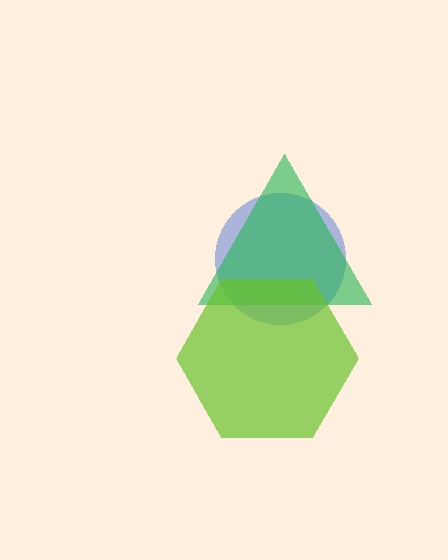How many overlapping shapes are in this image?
There are 3 overlapping shapes in the image.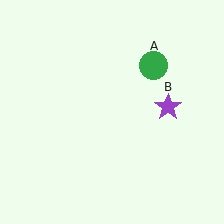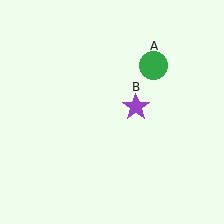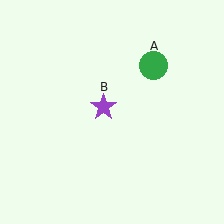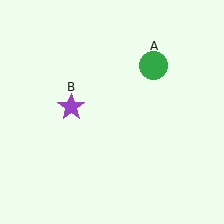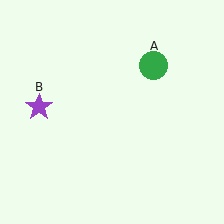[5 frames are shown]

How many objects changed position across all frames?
1 object changed position: purple star (object B).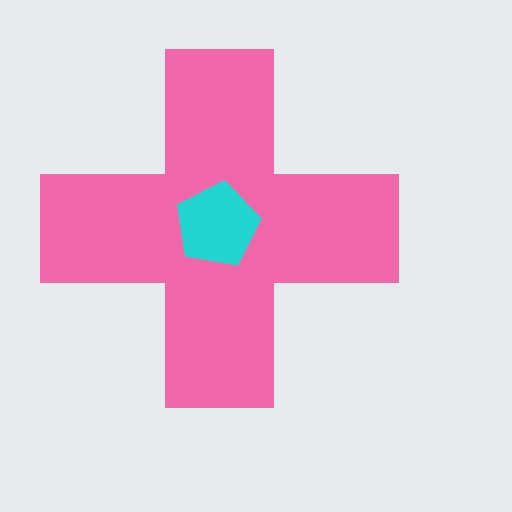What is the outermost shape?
The pink cross.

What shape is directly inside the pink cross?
The cyan pentagon.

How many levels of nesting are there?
2.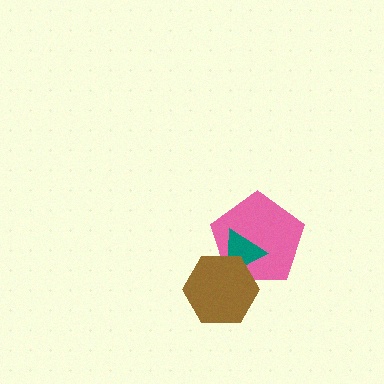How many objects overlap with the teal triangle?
2 objects overlap with the teal triangle.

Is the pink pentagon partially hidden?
Yes, it is partially covered by another shape.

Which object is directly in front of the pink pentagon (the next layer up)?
The teal triangle is directly in front of the pink pentagon.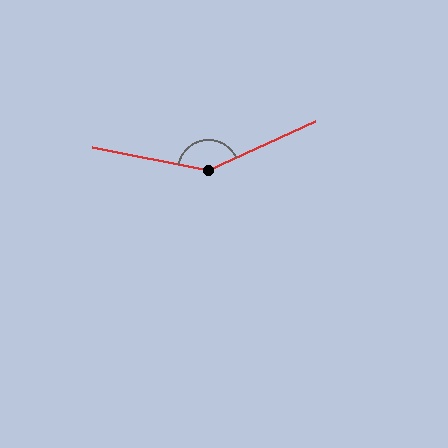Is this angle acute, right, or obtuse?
It is obtuse.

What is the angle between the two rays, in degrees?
Approximately 144 degrees.